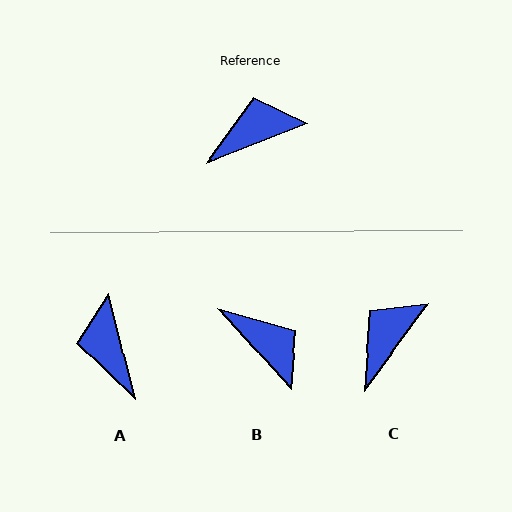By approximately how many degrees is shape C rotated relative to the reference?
Approximately 32 degrees counter-clockwise.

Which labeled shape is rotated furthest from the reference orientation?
A, about 83 degrees away.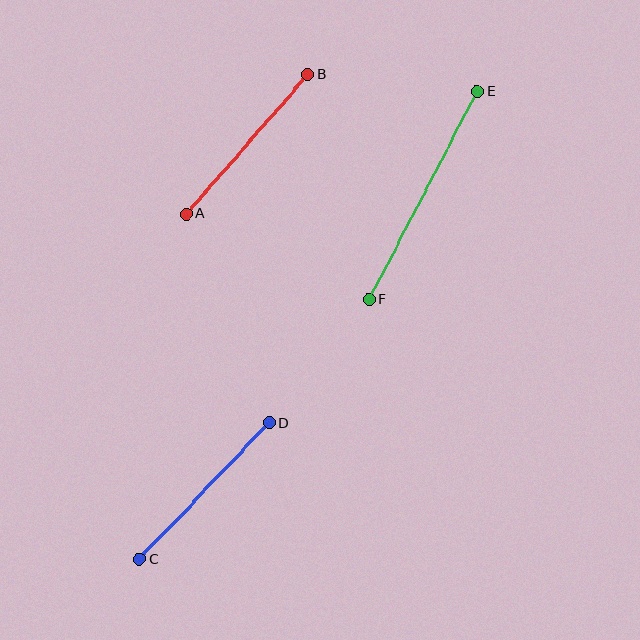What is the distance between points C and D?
The distance is approximately 189 pixels.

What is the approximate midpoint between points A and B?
The midpoint is at approximately (247, 144) pixels.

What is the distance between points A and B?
The distance is approximately 185 pixels.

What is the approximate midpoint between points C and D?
The midpoint is at approximately (204, 491) pixels.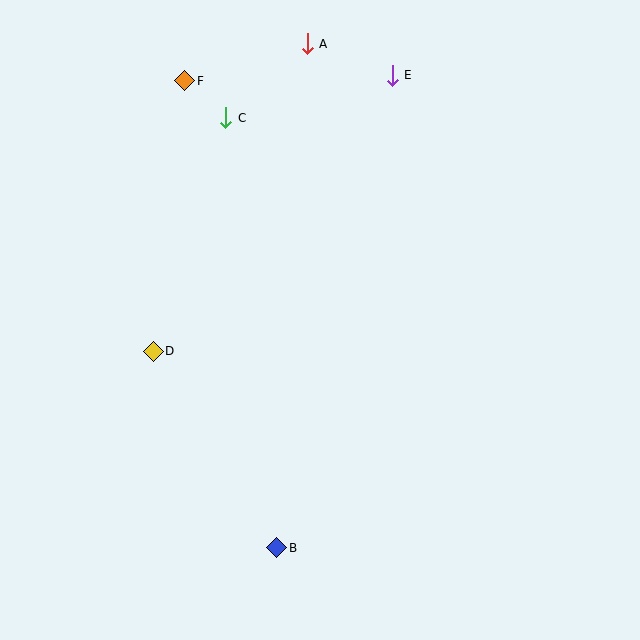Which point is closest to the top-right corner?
Point E is closest to the top-right corner.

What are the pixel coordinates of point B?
Point B is at (277, 548).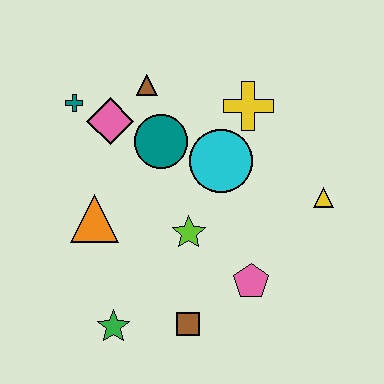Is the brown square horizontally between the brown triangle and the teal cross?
No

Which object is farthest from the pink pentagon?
The teal cross is farthest from the pink pentagon.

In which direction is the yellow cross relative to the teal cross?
The yellow cross is to the right of the teal cross.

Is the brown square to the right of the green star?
Yes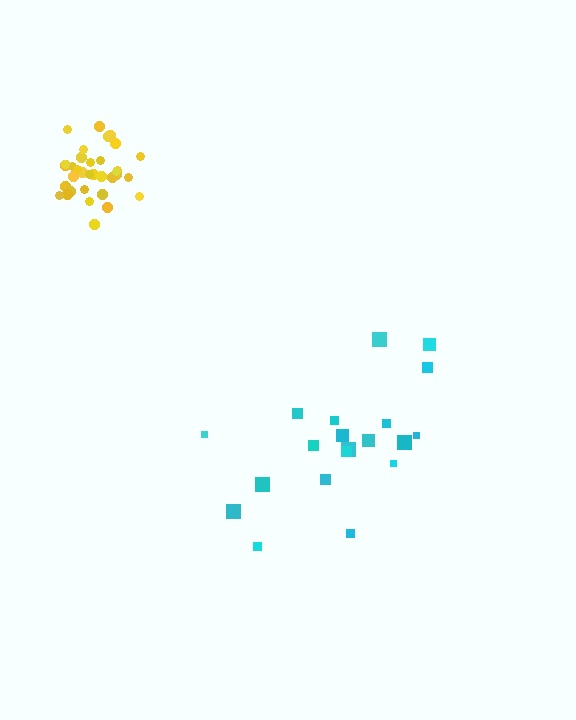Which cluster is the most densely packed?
Yellow.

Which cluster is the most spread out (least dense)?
Cyan.